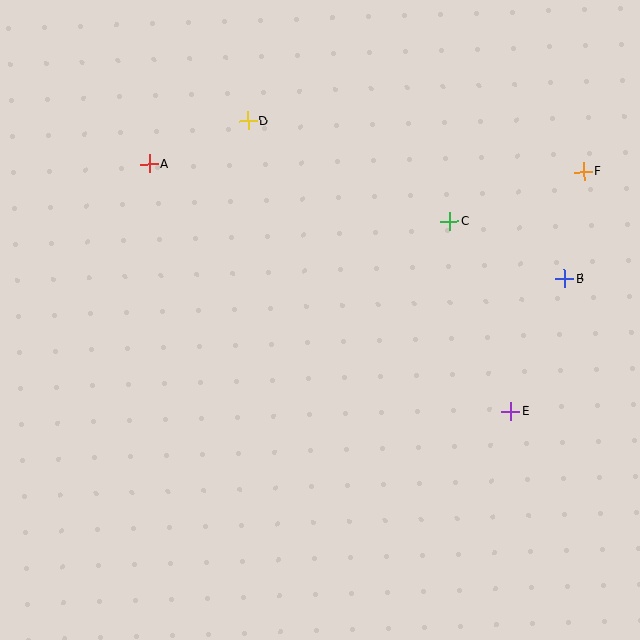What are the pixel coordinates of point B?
Point B is at (564, 279).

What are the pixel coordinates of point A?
Point A is at (149, 164).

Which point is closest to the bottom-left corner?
Point A is closest to the bottom-left corner.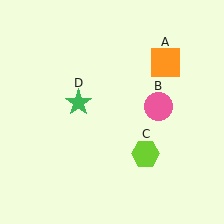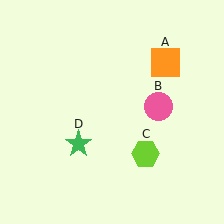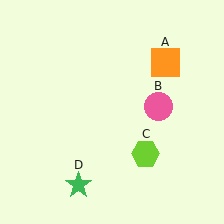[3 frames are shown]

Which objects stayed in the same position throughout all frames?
Orange square (object A) and pink circle (object B) and lime hexagon (object C) remained stationary.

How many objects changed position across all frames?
1 object changed position: green star (object D).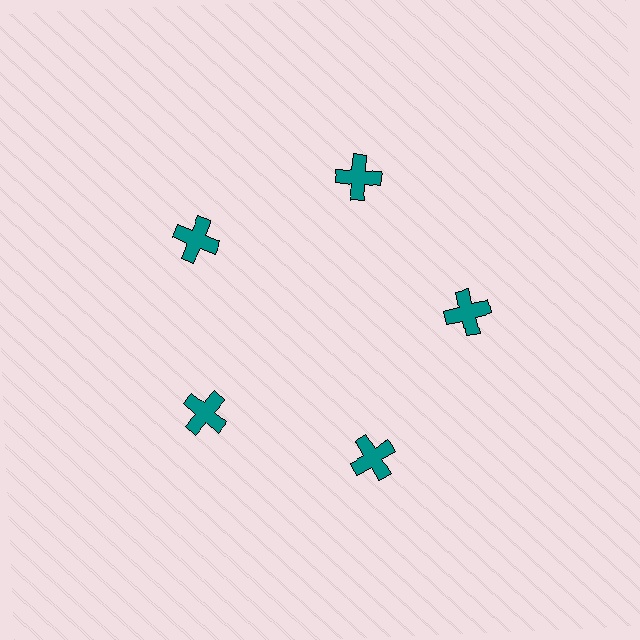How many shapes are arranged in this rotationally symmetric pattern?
There are 5 shapes, arranged in 5 groups of 1.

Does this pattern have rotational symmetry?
Yes, this pattern has 5-fold rotational symmetry. It looks the same after rotating 72 degrees around the center.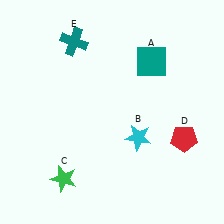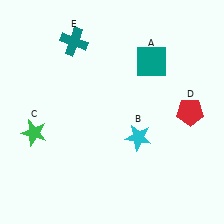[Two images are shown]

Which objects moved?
The objects that moved are: the green star (C), the red pentagon (D).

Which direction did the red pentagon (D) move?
The red pentagon (D) moved up.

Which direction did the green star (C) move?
The green star (C) moved up.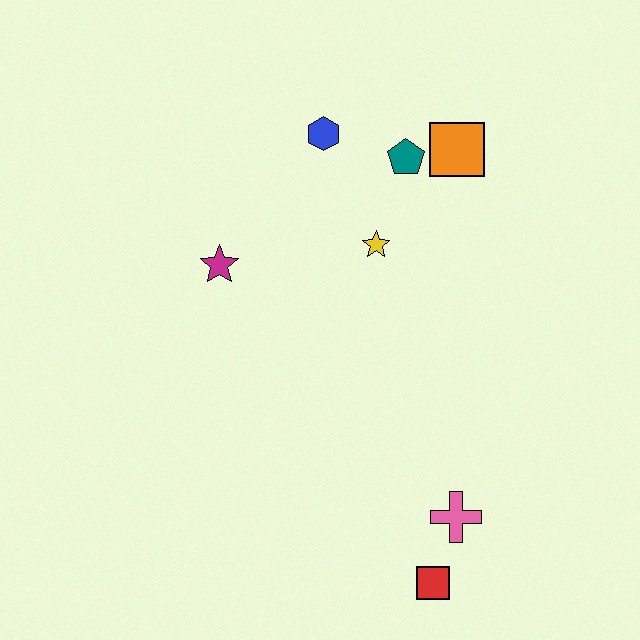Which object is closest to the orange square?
The teal pentagon is closest to the orange square.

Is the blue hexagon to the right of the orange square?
No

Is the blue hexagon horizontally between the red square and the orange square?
No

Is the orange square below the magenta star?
No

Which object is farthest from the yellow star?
The red square is farthest from the yellow star.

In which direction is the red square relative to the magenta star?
The red square is below the magenta star.